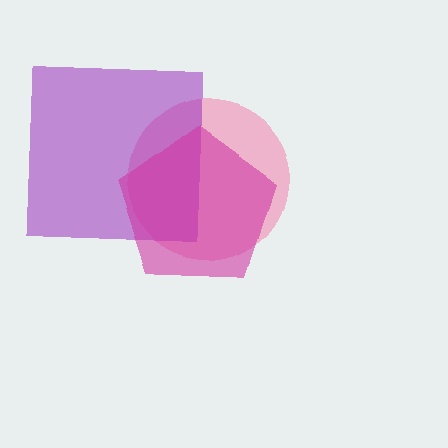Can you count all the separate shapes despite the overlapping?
Yes, there are 3 separate shapes.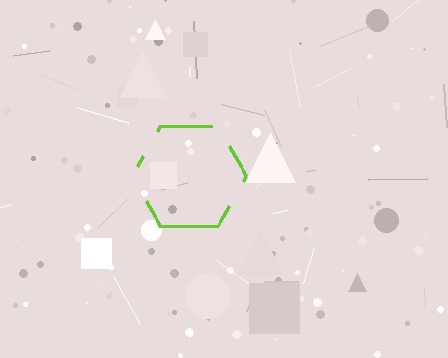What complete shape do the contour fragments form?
The contour fragments form a hexagon.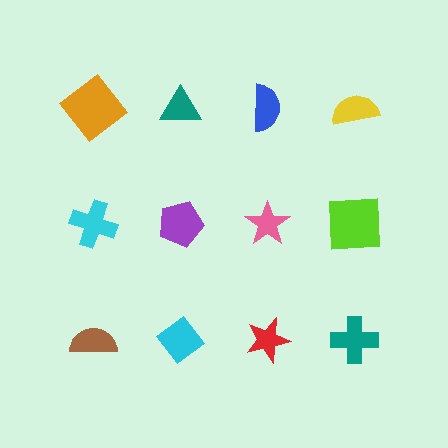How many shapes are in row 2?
4 shapes.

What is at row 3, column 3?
A red star.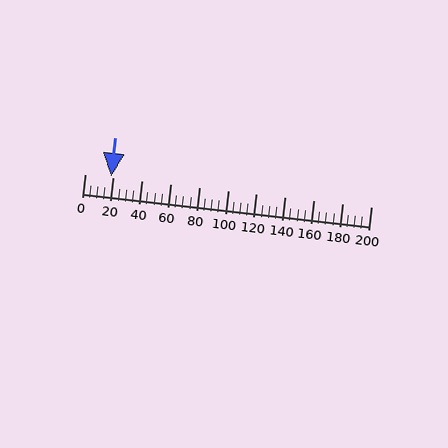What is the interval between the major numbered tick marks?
The major tick marks are spaced 20 units apart.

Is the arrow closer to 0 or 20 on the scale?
The arrow is closer to 20.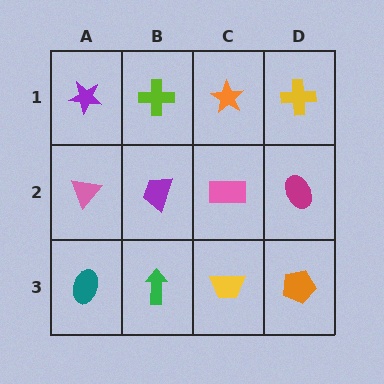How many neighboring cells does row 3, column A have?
2.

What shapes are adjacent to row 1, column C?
A pink rectangle (row 2, column C), a lime cross (row 1, column B), a yellow cross (row 1, column D).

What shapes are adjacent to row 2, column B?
A lime cross (row 1, column B), a green arrow (row 3, column B), a pink triangle (row 2, column A), a pink rectangle (row 2, column C).